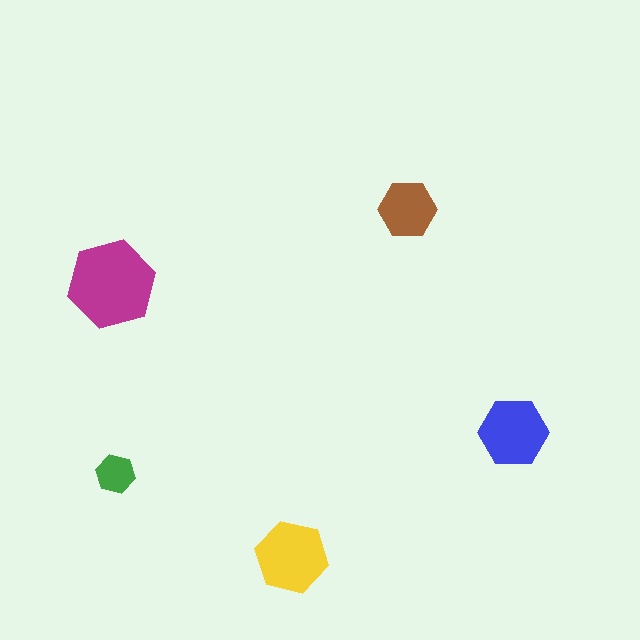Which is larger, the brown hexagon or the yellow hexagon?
The yellow one.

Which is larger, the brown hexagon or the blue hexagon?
The blue one.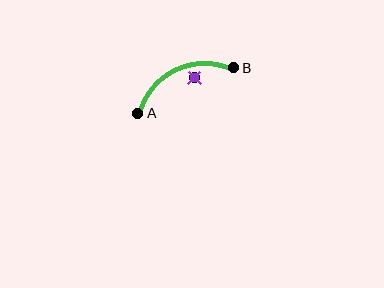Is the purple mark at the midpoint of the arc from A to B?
No — the purple mark does not lie on the arc at all. It sits slightly inside the curve.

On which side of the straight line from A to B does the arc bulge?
The arc bulges above the straight line connecting A and B.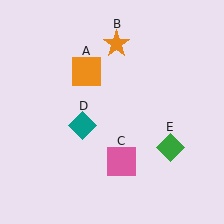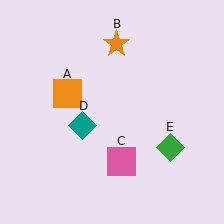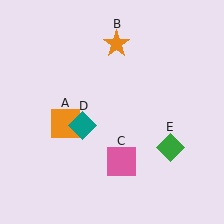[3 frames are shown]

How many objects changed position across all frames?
1 object changed position: orange square (object A).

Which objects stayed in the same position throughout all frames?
Orange star (object B) and pink square (object C) and teal diamond (object D) and green diamond (object E) remained stationary.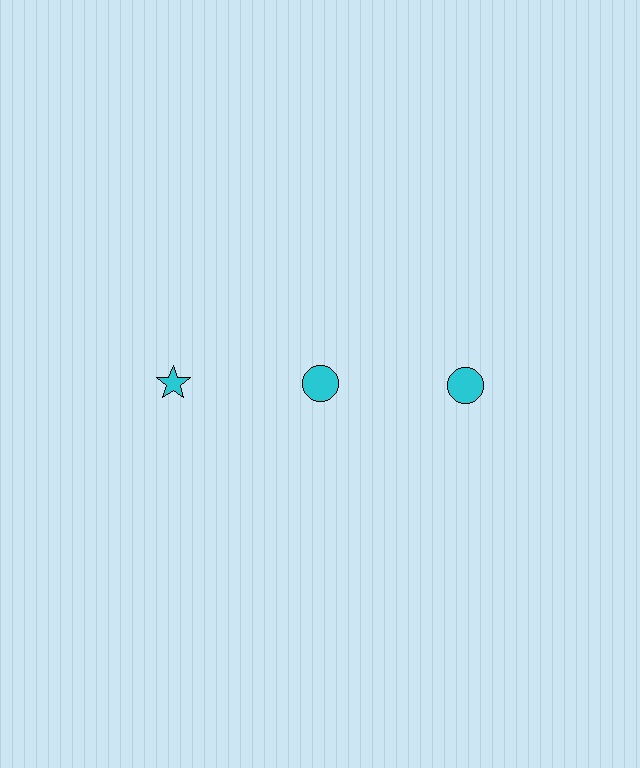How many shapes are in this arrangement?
There are 3 shapes arranged in a grid pattern.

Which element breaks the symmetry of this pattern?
The cyan star in the top row, leftmost column breaks the symmetry. All other shapes are cyan circles.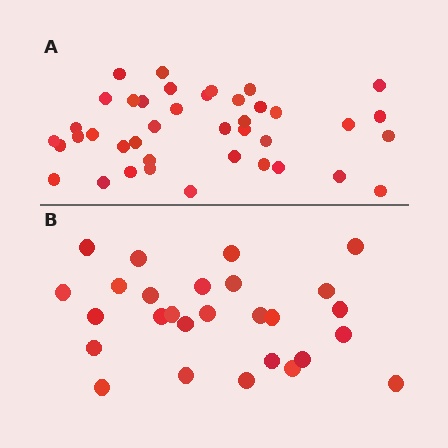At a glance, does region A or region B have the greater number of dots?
Region A (the top region) has more dots.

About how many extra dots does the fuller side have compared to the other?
Region A has approximately 15 more dots than region B.